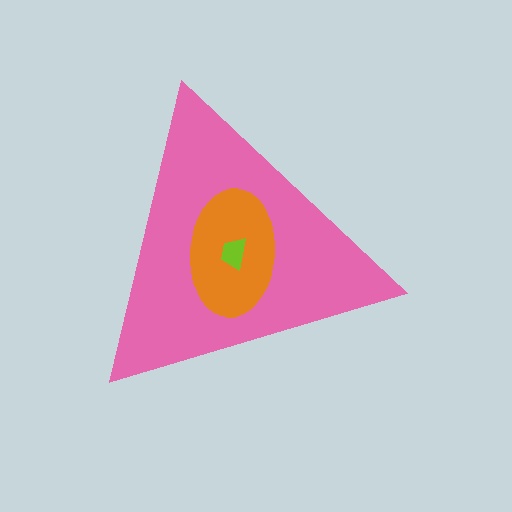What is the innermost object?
The lime trapezoid.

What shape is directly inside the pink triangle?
The orange ellipse.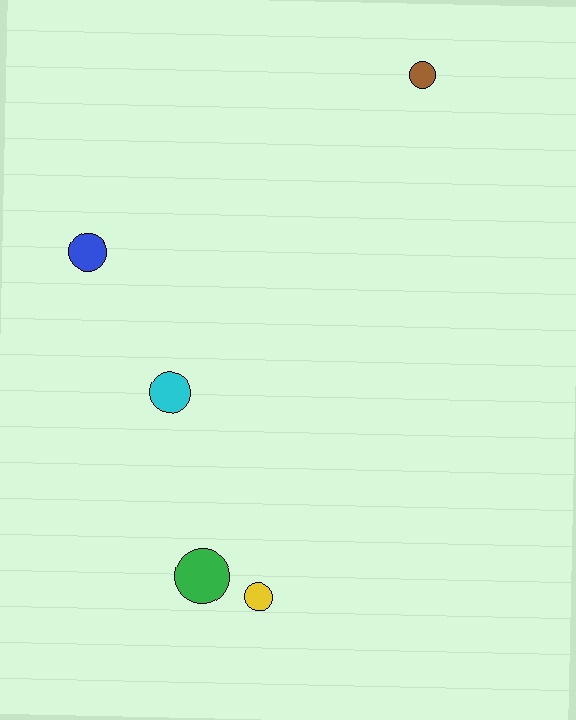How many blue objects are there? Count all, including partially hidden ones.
There is 1 blue object.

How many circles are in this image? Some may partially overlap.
There are 5 circles.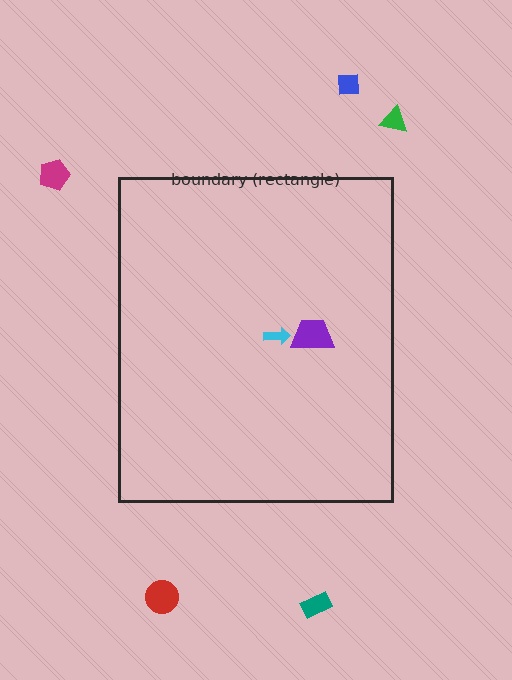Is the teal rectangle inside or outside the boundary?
Outside.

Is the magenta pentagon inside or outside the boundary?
Outside.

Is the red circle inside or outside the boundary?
Outside.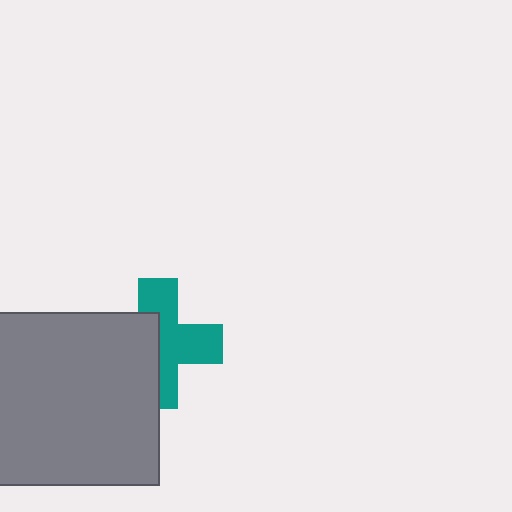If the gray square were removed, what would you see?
You would see the complete teal cross.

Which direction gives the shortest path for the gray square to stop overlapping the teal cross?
Moving left gives the shortest separation.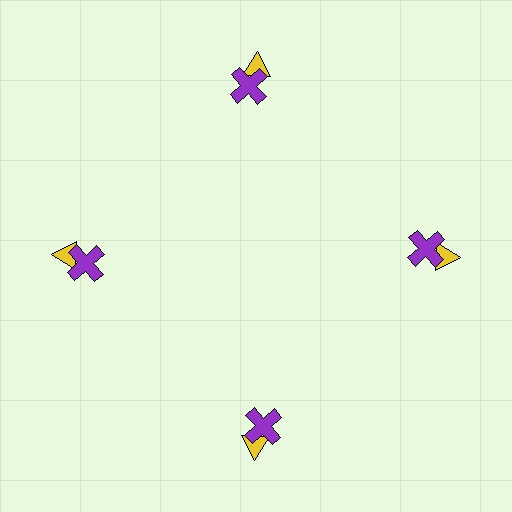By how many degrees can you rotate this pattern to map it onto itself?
The pattern maps onto itself every 90 degrees of rotation.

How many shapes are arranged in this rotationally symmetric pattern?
There are 8 shapes, arranged in 4 groups of 2.